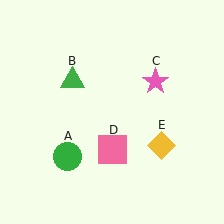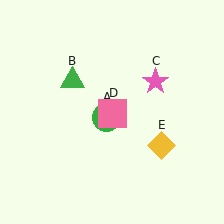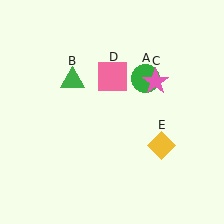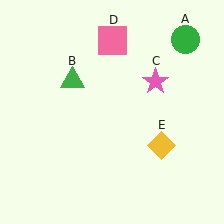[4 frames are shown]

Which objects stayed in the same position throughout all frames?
Green triangle (object B) and pink star (object C) and yellow diamond (object E) remained stationary.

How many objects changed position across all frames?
2 objects changed position: green circle (object A), pink square (object D).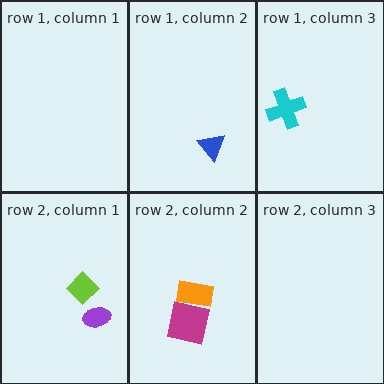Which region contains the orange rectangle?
The row 2, column 2 region.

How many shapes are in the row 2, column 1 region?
2.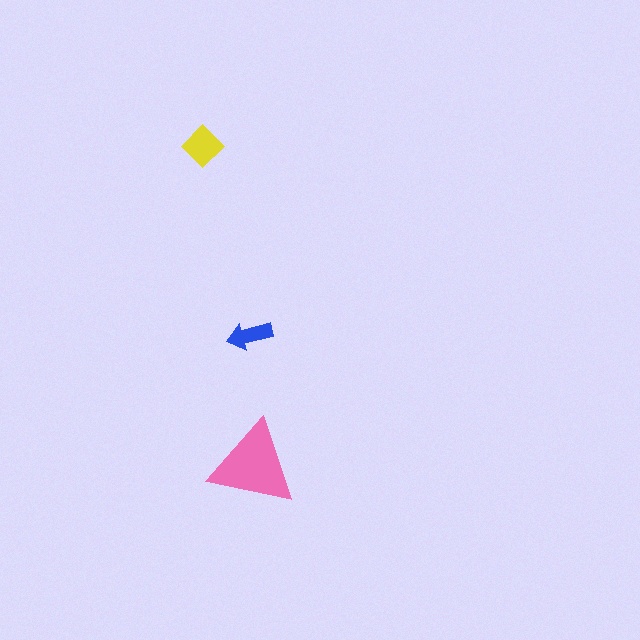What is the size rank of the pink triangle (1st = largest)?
1st.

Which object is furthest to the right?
The pink triangle is rightmost.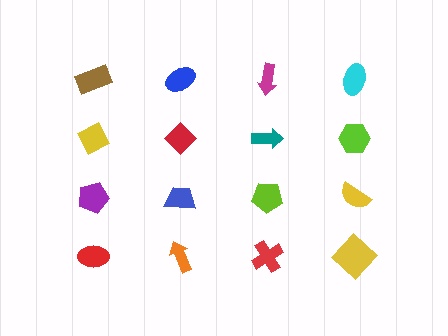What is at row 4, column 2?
An orange arrow.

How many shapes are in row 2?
4 shapes.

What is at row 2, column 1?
A yellow diamond.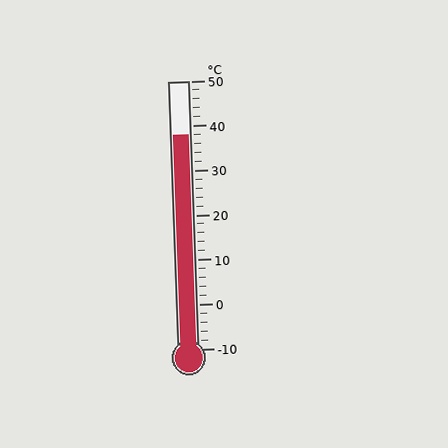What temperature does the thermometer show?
The thermometer shows approximately 38°C.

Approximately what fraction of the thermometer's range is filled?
The thermometer is filled to approximately 80% of its range.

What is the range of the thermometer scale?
The thermometer scale ranges from -10°C to 50°C.